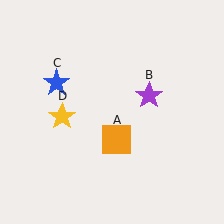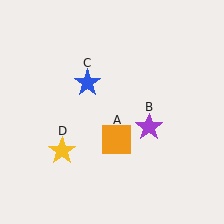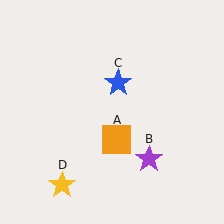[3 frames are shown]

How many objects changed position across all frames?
3 objects changed position: purple star (object B), blue star (object C), yellow star (object D).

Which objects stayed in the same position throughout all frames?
Orange square (object A) remained stationary.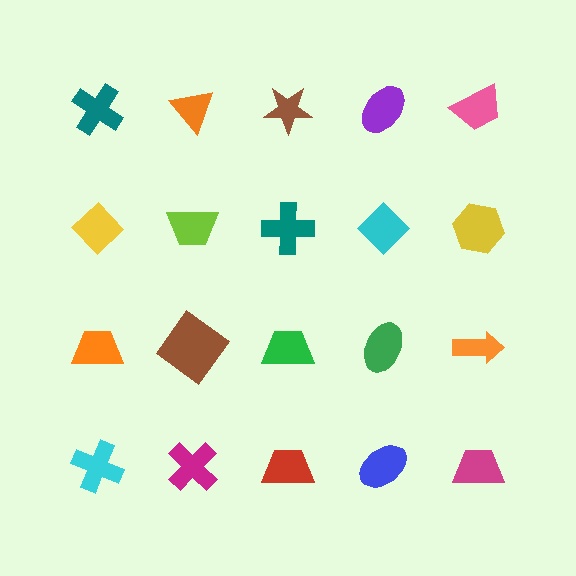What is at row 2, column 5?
A yellow hexagon.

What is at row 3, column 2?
A brown diamond.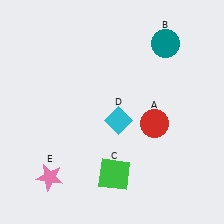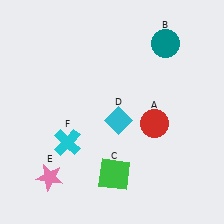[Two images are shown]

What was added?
A cyan cross (F) was added in Image 2.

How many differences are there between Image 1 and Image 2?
There is 1 difference between the two images.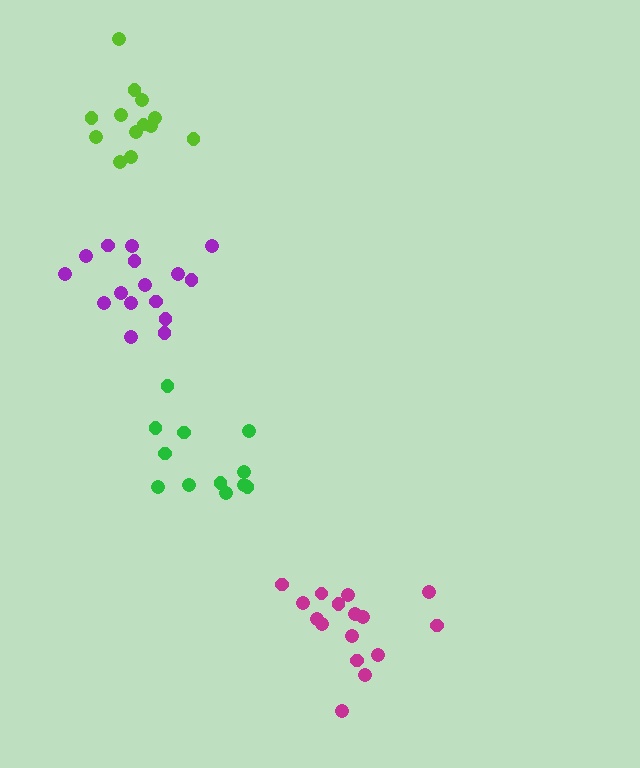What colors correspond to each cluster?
The clusters are colored: magenta, lime, green, purple.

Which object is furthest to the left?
The purple cluster is leftmost.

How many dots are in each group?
Group 1: 16 dots, Group 2: 13 dots, Group 3: 12 dots, Group 4: 16 dots (57 total).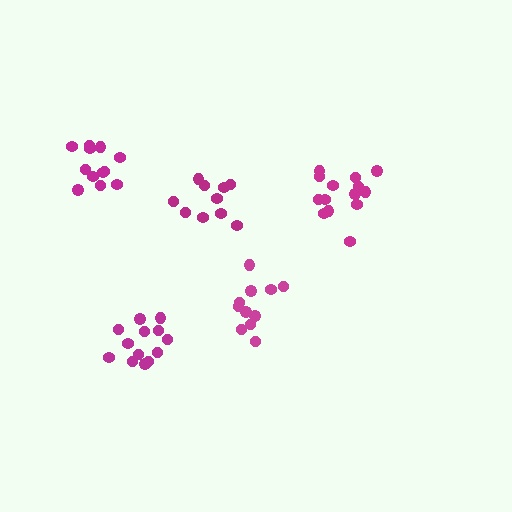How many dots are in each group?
Group 1: 11 dots, Group 2: 12 dots, Group 3: 14 dots, Group 4: 13 dots, Group 5: 10 dots (60 total).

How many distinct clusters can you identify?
There are 5 distinct clusters.